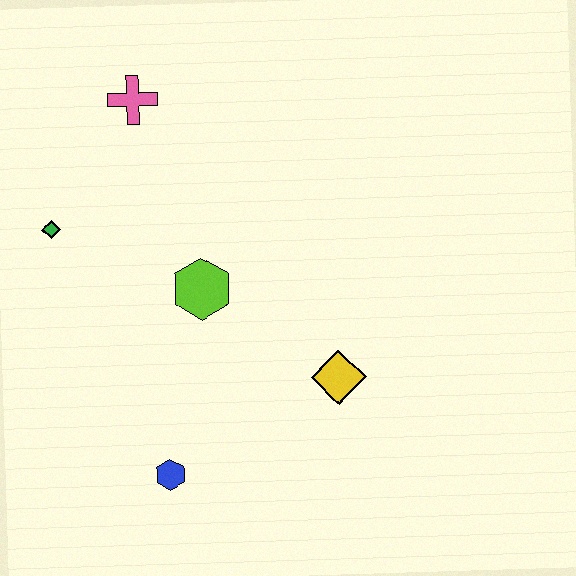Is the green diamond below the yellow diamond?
No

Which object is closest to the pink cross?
The green diamond is closest to the pink cross.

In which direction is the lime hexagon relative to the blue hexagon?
The lime hexagon is above the blue hexagon.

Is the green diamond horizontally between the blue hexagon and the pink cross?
No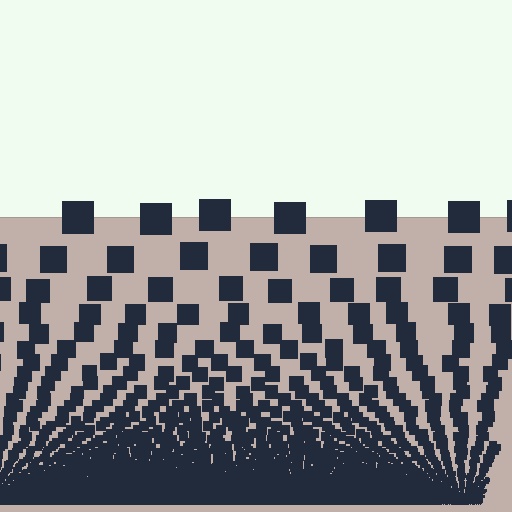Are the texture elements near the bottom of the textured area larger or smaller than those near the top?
Smaller. The gradient is inverted — elements near the bottom are smaller and denser.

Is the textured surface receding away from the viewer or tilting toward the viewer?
The surface appears to tilt toward the viewer. Texture elements get larger and sparser toward the top.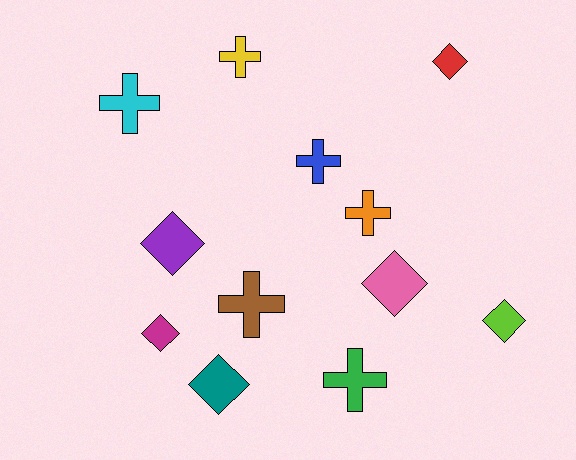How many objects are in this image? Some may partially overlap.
There are 12 objects.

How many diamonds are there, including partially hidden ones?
There are 6 diamonds.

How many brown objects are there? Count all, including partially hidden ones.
There is 1 brown object.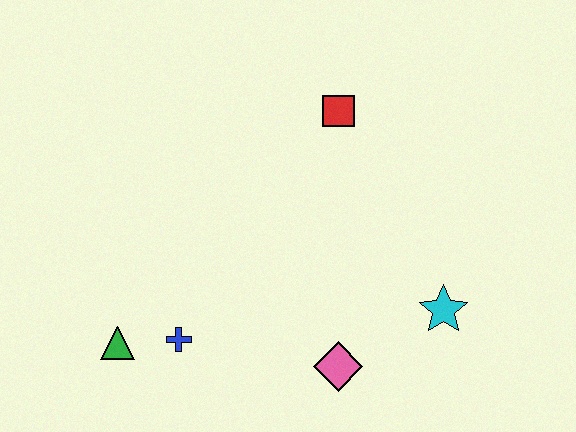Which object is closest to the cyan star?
The pink diamond is closest to the cyan star.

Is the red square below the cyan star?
No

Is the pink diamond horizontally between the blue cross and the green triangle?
No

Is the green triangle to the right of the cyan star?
No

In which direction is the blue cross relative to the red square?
The blue cross is below the red square.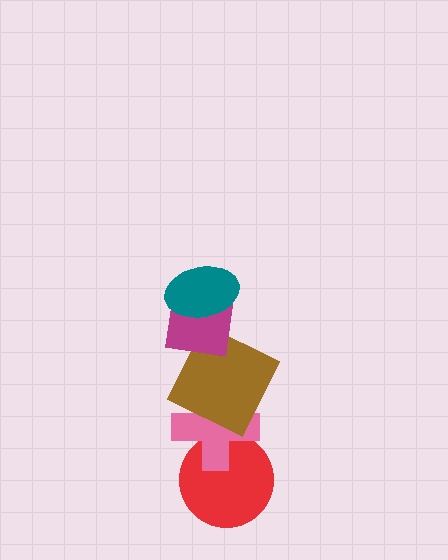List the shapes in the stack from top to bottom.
From top to bottom: the teal ellipse, the magenta square, the brown square, the pink cross, the red circle.